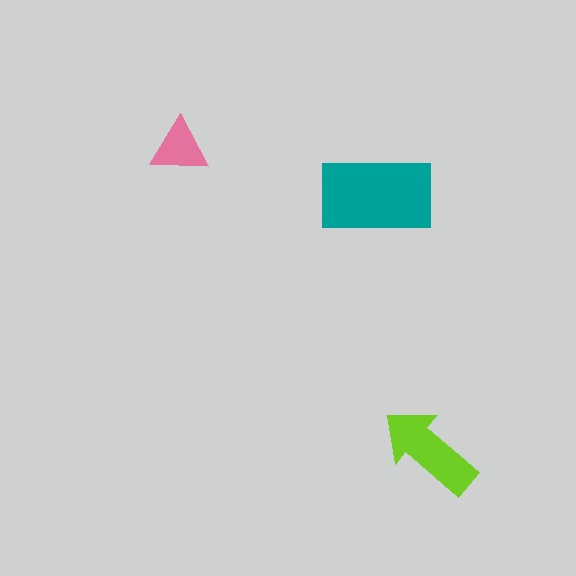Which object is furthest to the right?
The lime arrow is rightmost.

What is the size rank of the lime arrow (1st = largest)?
2nd.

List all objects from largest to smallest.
The teal rectangle, the lime arrow, the pink triangle.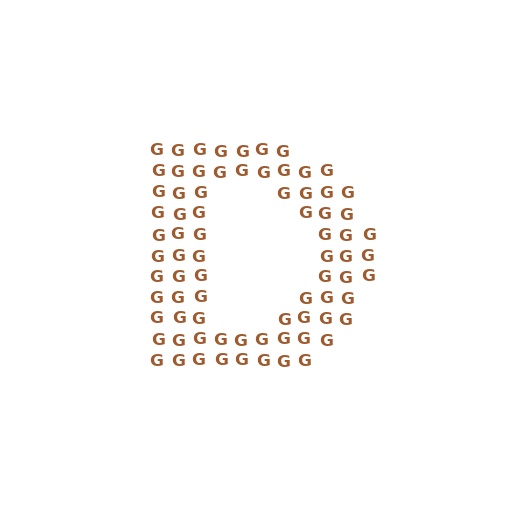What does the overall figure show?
The overall figure shows the letter D.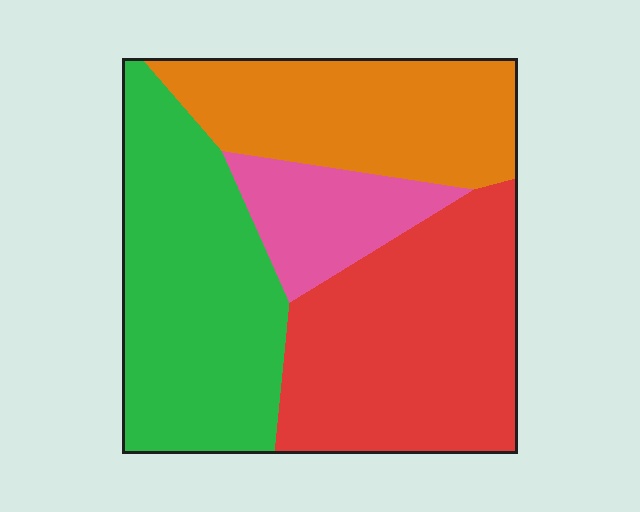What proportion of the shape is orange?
Orange covers about 25% of the shape.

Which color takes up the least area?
Pink, at roughly 10%.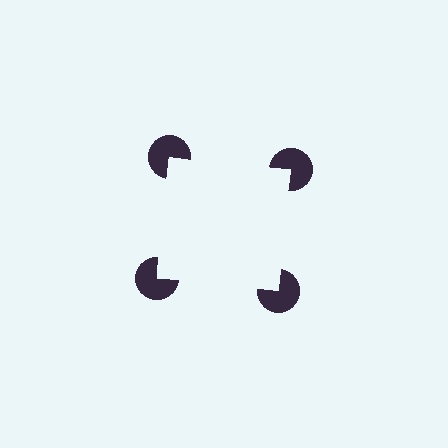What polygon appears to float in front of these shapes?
An illusory square — its edges are inferred from the aligned wedge cuts in the pac-man discs, not physically drawn.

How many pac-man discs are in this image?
There are 4 — one at each vertex of the illusory square.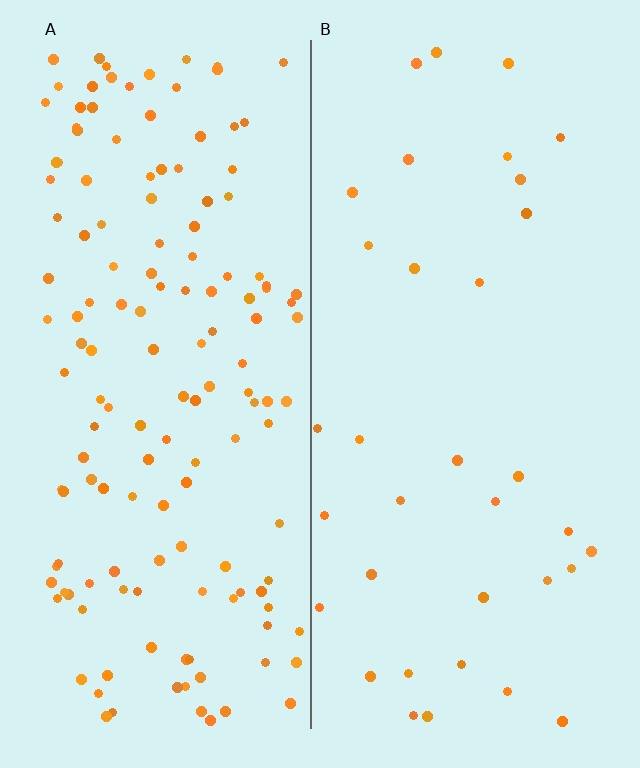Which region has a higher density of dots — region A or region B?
A (the left).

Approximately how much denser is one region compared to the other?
Approximately 4.3× — region A over region B.